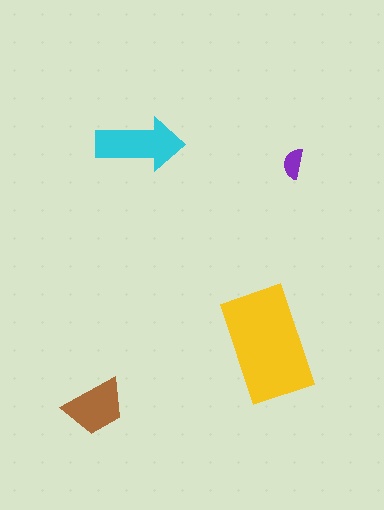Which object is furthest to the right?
The purple semicircle is rightmost.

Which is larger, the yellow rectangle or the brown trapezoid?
The yellow rectangle.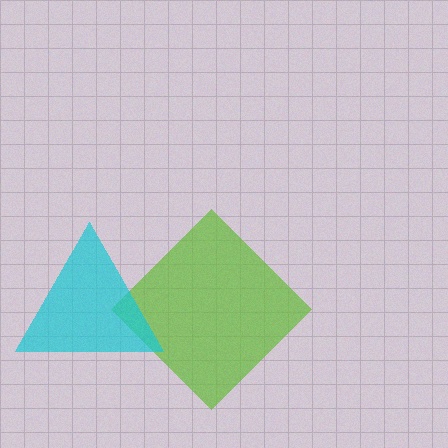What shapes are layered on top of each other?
The layered shapes are: a lime diamond, a cyan triangle.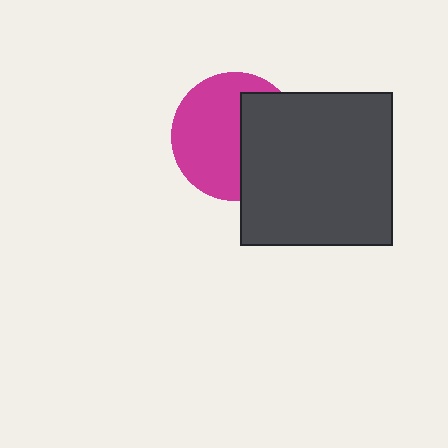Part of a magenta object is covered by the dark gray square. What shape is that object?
It is a circle.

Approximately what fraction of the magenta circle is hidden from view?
Roughly 41% of the magenta circle is hidden behind the dark gray square.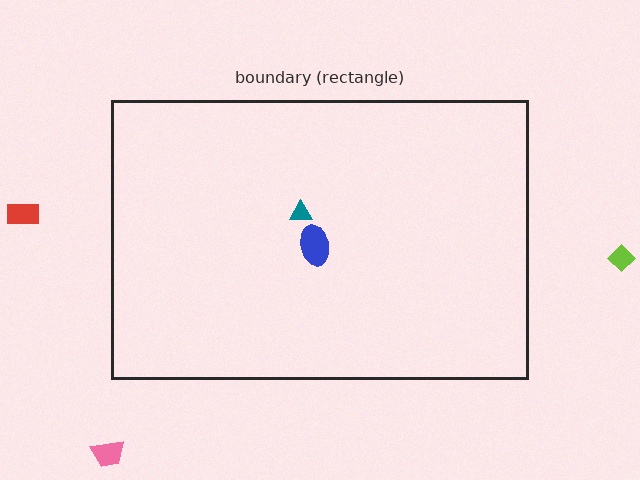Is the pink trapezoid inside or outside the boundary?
Outside.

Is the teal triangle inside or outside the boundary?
Inside.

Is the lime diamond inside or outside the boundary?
Outside.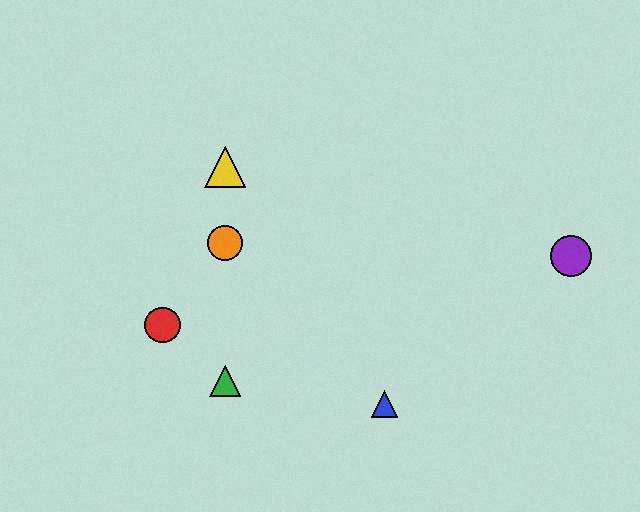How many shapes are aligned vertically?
3 shapes (the green triangle, the yellow triangle, the orange circle) are aligned vertically.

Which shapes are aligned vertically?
The green triangle, the yellow triangle, the orange circle are aligned vertically.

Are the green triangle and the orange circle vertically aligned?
Yes, both are at x≈225.